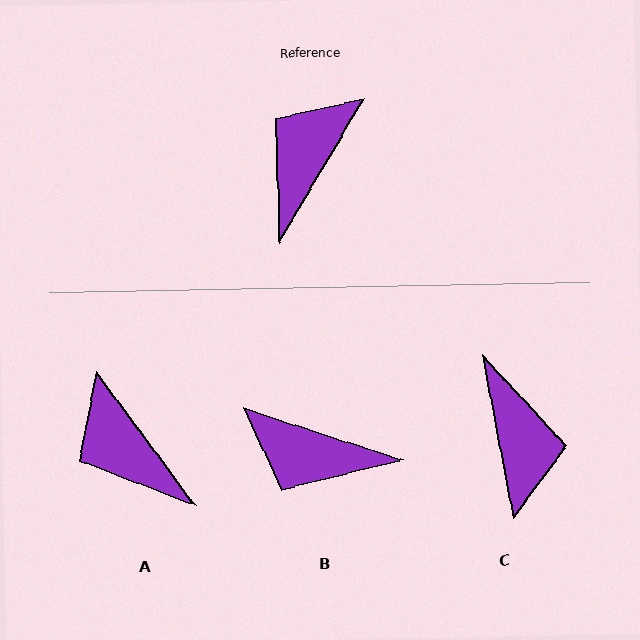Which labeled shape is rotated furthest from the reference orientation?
C, about 139 degrees away.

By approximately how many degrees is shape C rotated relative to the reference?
Approximately 139 degrees clockwise.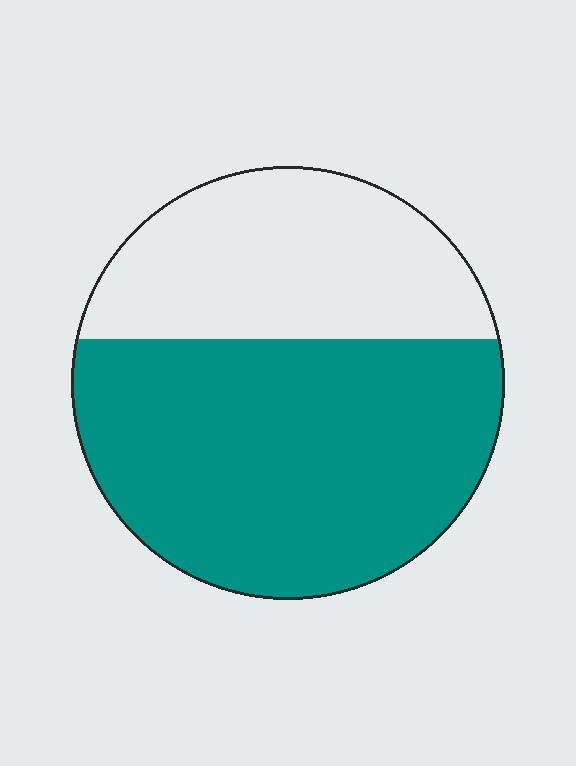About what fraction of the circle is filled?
About five eighths (5/8).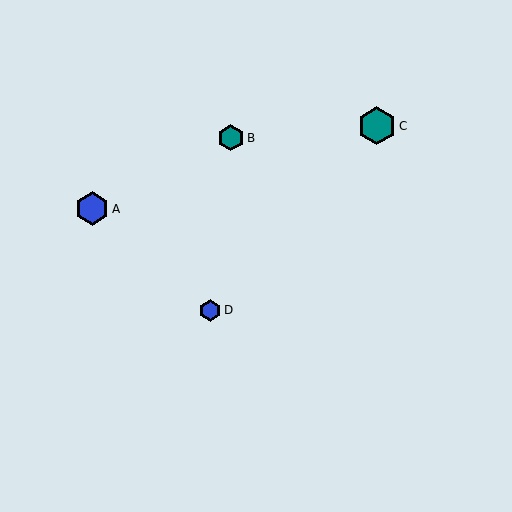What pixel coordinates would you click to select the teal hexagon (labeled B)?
Click at (231, 138) to select the teal hexagon B.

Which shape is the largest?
The teal hexagon (labeled C) is the largest.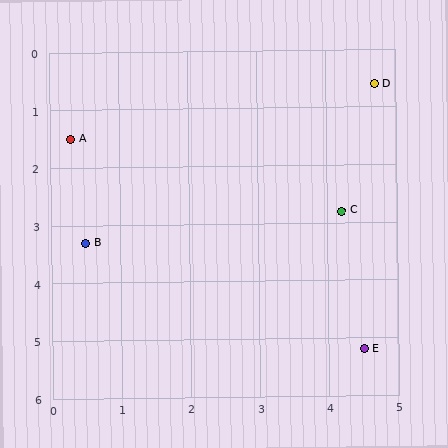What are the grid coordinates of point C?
Point C is at approximately (4.2, 2.8).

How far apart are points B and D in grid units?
Points B and D are about 5.0 grid units apart.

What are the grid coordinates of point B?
Point B is at approximately (0.5, 3.3).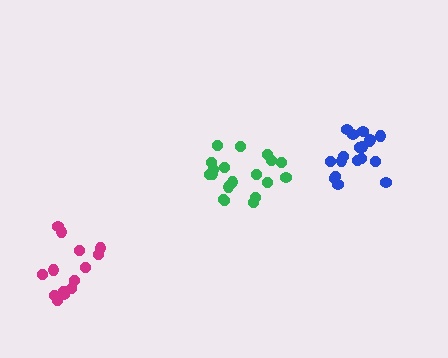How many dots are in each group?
Group 1: 14 dots, Group 2: 19 dots, Group 3: 18 dots (51 total).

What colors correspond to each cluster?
The clusters are colored: magenta, green, blue.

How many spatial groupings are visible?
There are 3 spatial groupings.